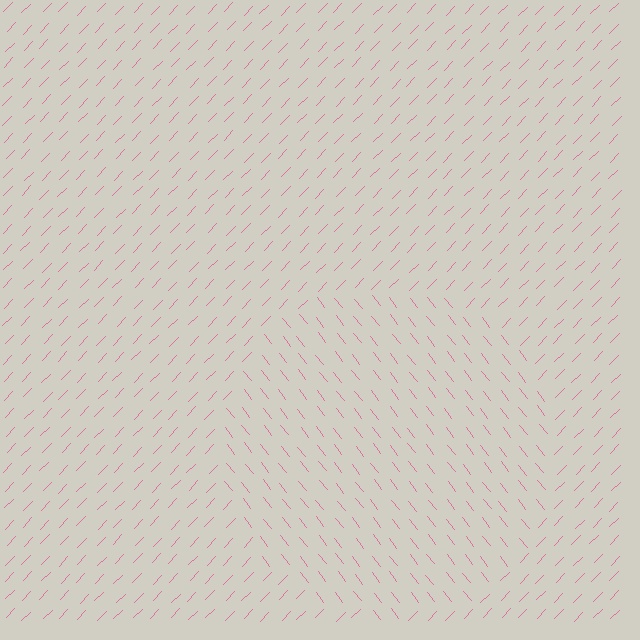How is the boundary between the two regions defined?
The boundary is defined purely by a change in line orientation (approximately 82 degrees difference). All lines are the same color and thickness.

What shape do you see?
I see a circle.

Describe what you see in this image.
The image is filled with small pink line segments. A circle region in the image has lines oriented differently from the surrounding lines, creating a visible texture boundary.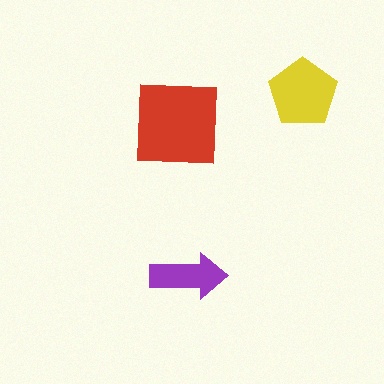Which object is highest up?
The yellow pentagon is topmost.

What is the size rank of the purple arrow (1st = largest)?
3rd.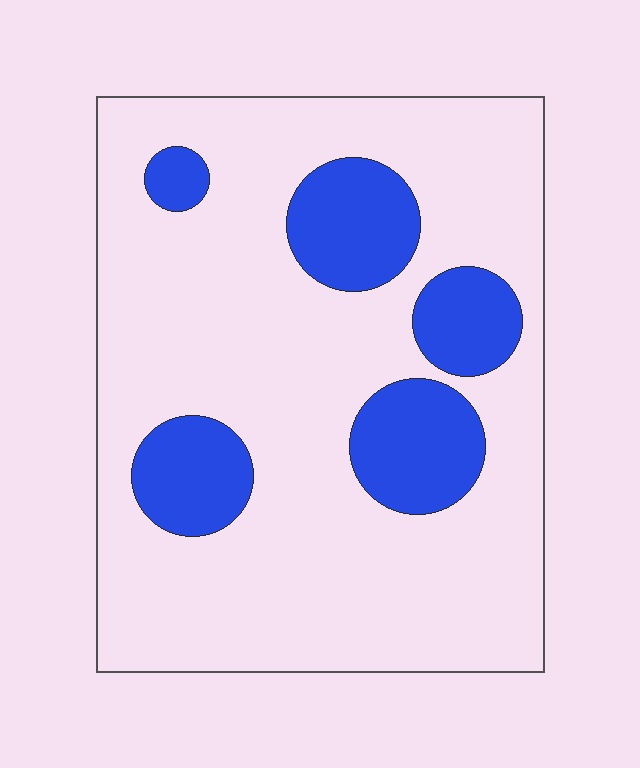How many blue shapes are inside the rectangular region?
5.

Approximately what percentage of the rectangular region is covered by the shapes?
Approximately 20%.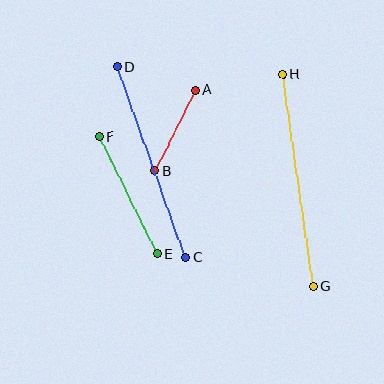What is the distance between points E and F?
The distance is approximately 131 pixels.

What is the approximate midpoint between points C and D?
The midpoint is at approximately (151, 162) pixels.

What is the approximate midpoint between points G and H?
The midpoint is at approximately (298, 181) pixels.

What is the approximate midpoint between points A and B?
The midpoint is at approximately (175, 131) pixels.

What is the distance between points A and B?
The distance is approximately 90 pixels.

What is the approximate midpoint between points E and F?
The midpoint is at approximately (128, 195) pixels.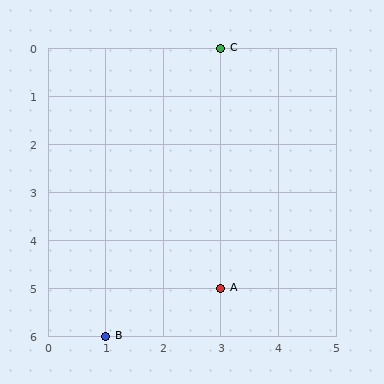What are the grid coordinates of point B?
Point B is at grid coordinates (1, 6).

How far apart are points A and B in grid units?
Points A and B are 2 columns and 1 row apart (about 2.2 grid units diagonally).